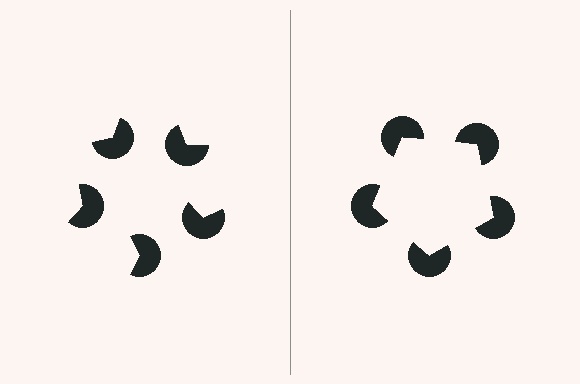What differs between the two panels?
The pac-man discs are positioned identically on both sides; only the wedge orientations differ. On the right they align to a pentagon; on the left they are misaligned.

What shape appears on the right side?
An illusory pentagon.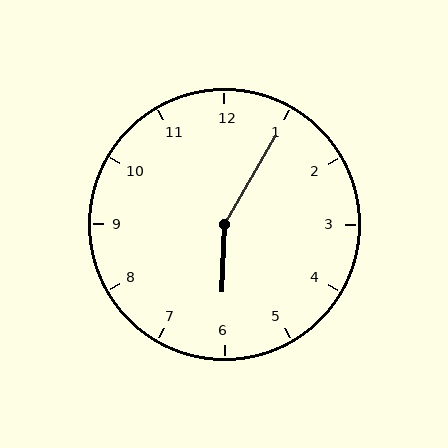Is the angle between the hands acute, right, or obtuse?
It is obtuse.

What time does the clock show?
6:05.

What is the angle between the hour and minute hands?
Approximately 152 degrees.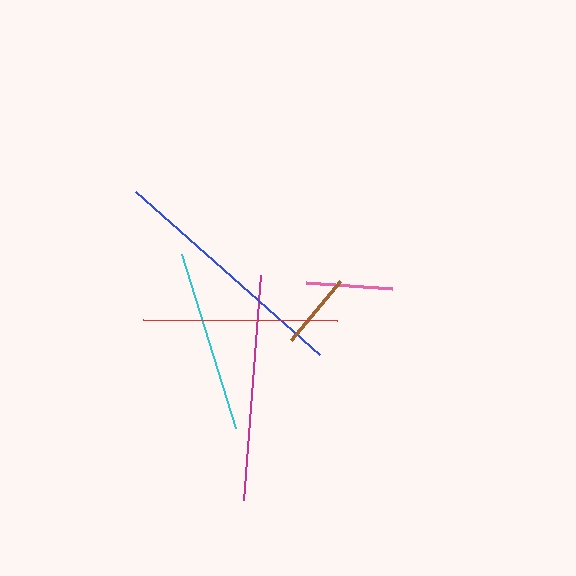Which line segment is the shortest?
The brown line is the shortest at approximately 77 pixels.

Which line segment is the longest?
The blue line is the longest at approximately 246 pixels.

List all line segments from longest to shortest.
From longest to shortest: blue, magenta, red, cyan, pink, brown.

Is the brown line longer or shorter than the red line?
The red line is longer than the brown line.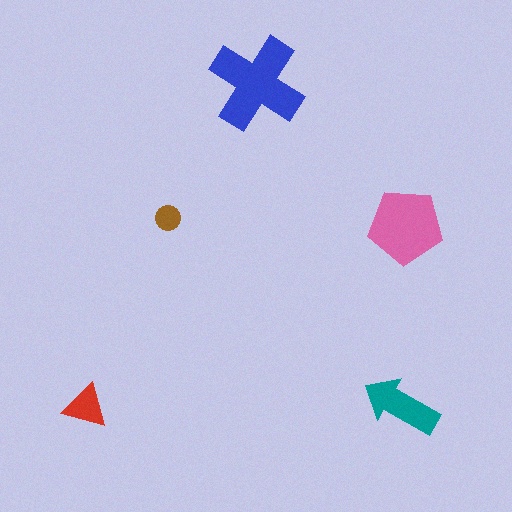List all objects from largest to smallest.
The blue cross, the pink pentagon, the teal arrow, the red triangle, the brown circle.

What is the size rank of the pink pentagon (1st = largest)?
2nd.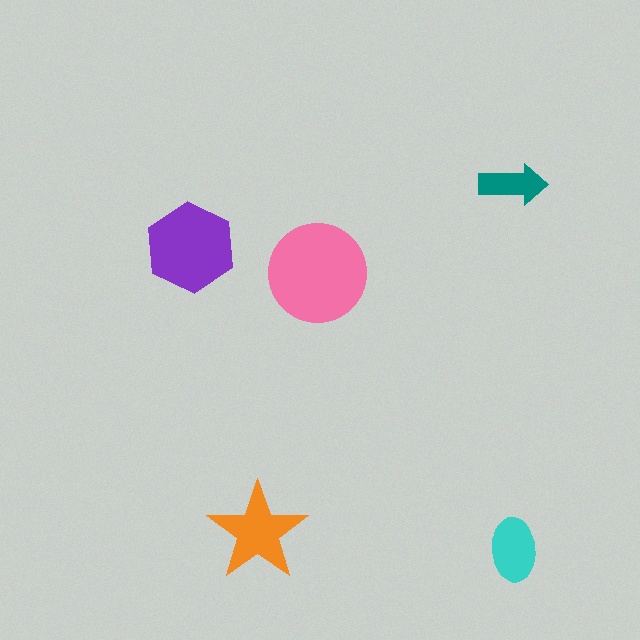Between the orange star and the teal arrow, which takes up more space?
The orange star.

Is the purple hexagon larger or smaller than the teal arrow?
Larger.